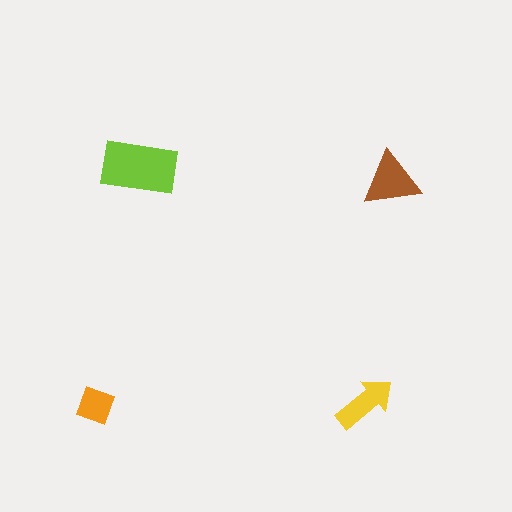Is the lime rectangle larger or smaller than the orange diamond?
Larger.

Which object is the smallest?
The orange diamond.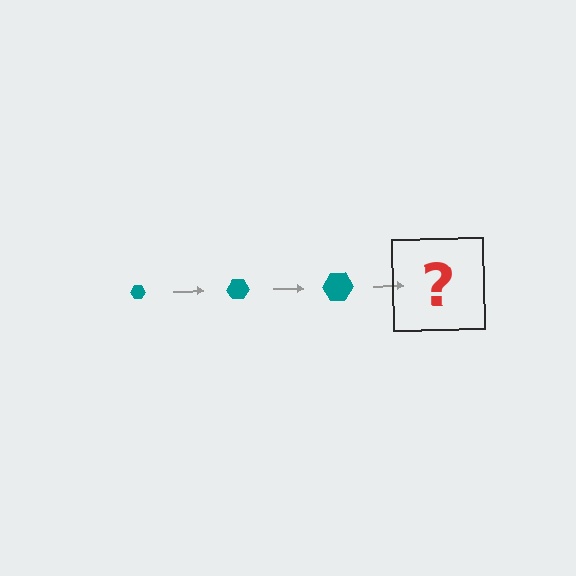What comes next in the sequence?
The next element should be a teal hexagon, larger than the previous one.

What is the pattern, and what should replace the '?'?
The pattern is that the hexagon gets progressively larger each step. The '?' should be a teal hexagon, larger than the previous one.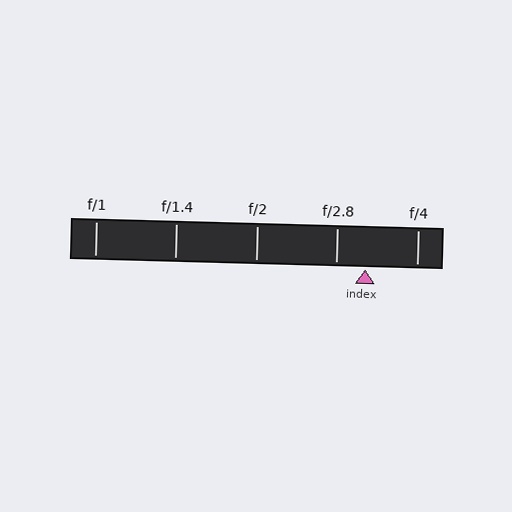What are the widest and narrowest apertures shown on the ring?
The widest aperture shown is f/1 and the narrowest is f/4.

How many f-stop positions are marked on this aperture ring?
There are 5 f-stop positions marked.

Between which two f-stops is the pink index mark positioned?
The index mark is between f/2.8 and f/4.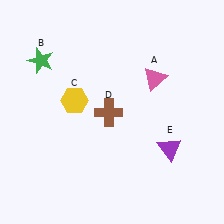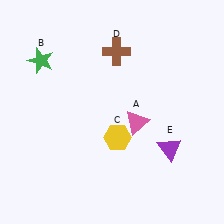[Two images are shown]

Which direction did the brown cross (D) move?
The brown cross (D) moved up.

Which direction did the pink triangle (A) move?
The pink triangle (A) moved down.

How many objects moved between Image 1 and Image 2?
3 objects moved between the two images.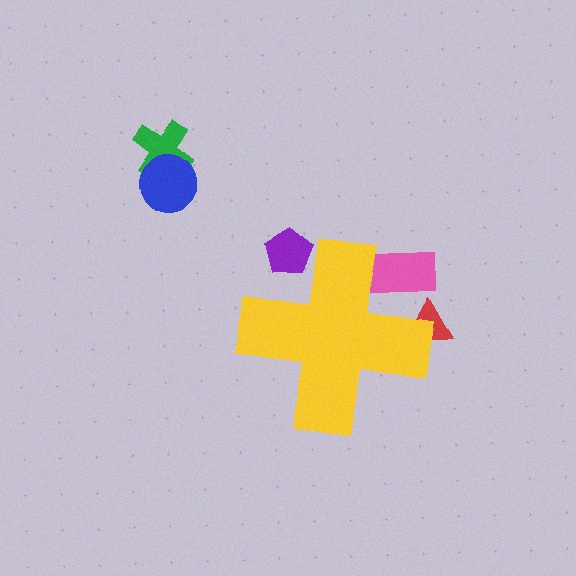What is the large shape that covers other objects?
A yellow cross.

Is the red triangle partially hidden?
Yes, the red triangle is partially hidden behind the yellow cross.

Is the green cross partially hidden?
No, the green cross is fully visible.